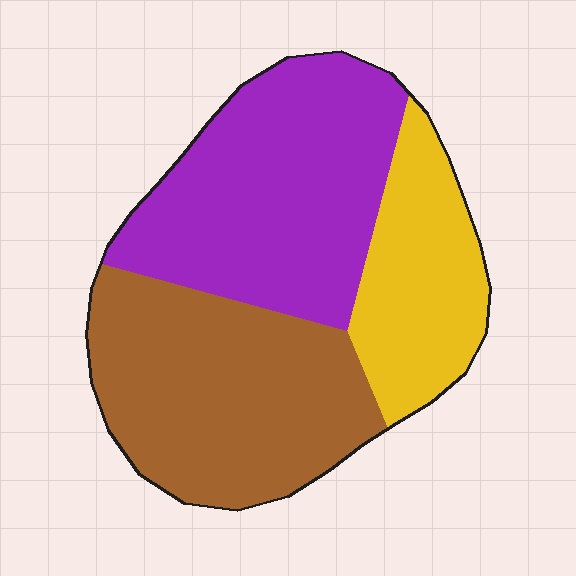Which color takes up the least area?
Yellow, at roughly 20%.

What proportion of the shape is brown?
Brown takes up between a third and a half of the shape.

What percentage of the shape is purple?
Purple covers 40% of the shape.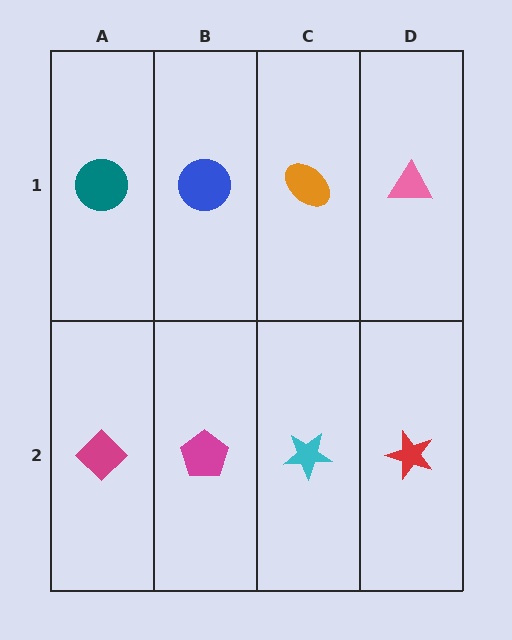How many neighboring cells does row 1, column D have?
2.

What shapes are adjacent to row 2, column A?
A teal circle (row 1, column A), a magenta pentagon (row 2, column B).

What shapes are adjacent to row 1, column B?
A magenta pentagon (row 2, column B), a teal circle (row 1, column A), an orange ellipse (row 1, column C).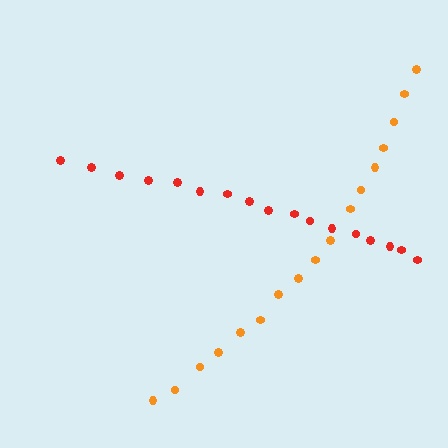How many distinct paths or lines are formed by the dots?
There are 2 distinct paths.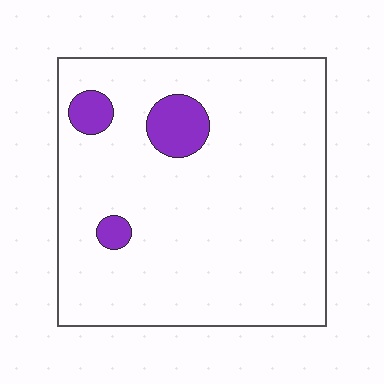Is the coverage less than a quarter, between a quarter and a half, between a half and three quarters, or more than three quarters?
Less than a quarter.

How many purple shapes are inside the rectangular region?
3.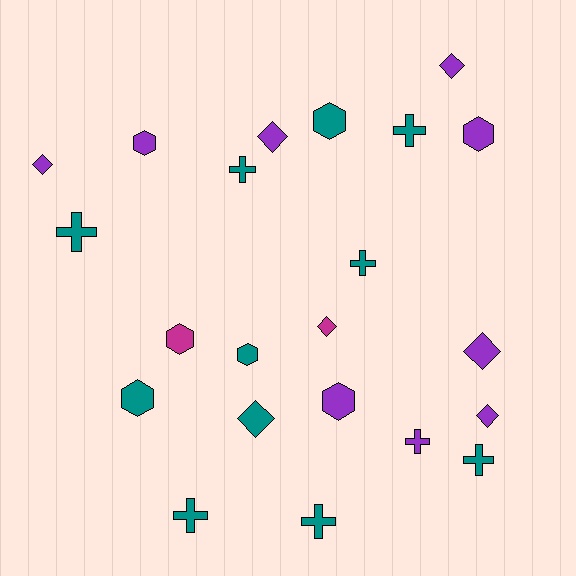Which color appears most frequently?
Teal, with 11 objects.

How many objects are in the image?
There are 22 objects.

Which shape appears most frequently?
Cross, with 8 objects.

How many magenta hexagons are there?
There is 1 magenta hexagon.